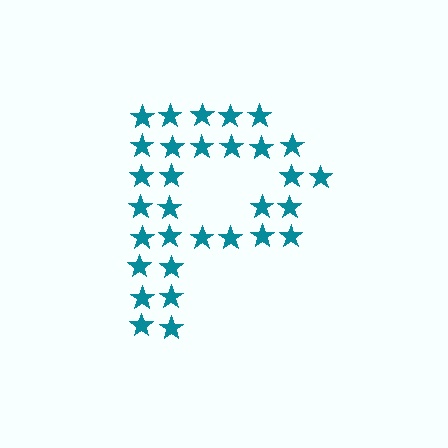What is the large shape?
The large shape is the letter P.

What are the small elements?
The small elements are stars.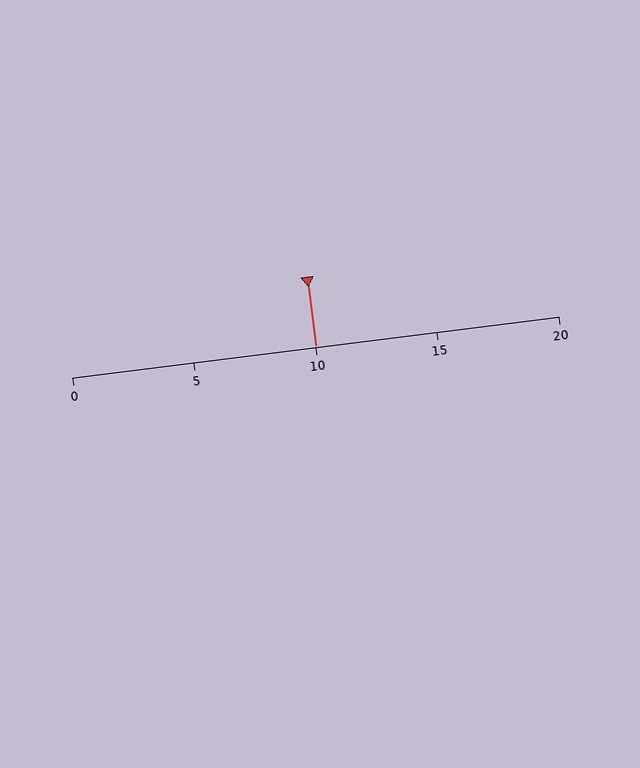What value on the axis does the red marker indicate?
The marker indicates approximately 10.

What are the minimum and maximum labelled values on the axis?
The axis runs from 0 to 20.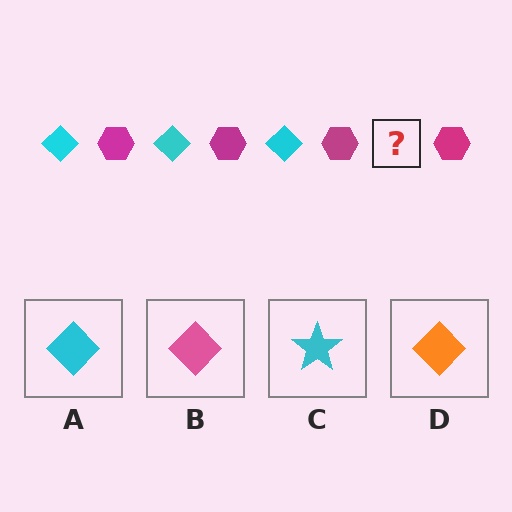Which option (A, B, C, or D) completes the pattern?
A.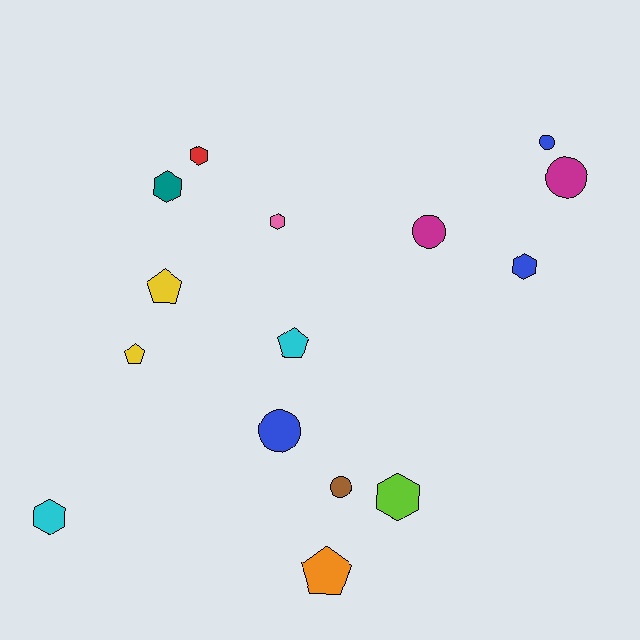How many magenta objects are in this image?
There are 2 magenta objects.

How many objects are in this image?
There are 15 objects.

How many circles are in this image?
There are 5 circles.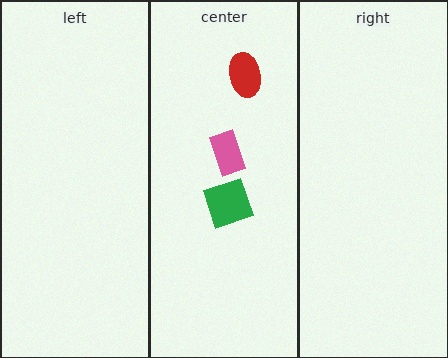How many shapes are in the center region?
3.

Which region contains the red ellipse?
The center region.